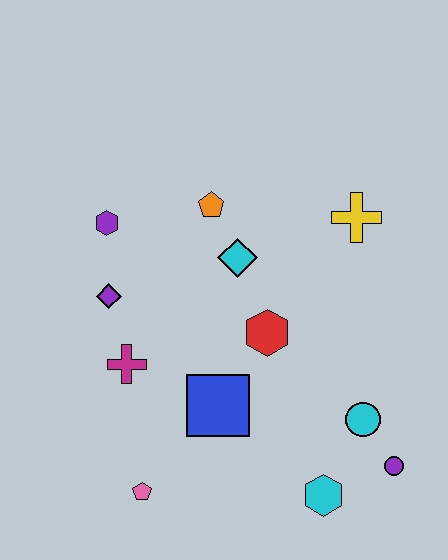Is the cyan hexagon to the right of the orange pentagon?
Yes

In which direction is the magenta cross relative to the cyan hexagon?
The magenta cross is to the left of the cyan hexagon.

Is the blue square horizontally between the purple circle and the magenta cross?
Yes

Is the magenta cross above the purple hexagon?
No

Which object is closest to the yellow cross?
The cyan diamond is closest to the yellow cross.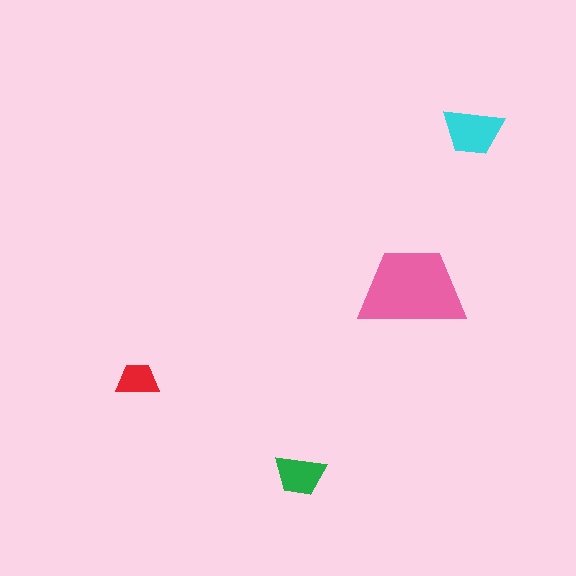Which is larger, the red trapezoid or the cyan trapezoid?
The cyan one.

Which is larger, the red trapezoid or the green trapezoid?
The green one.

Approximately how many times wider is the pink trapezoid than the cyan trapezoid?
About 1.5 times wider.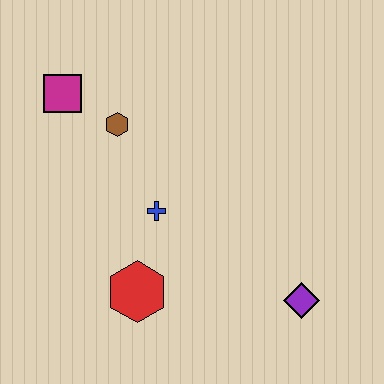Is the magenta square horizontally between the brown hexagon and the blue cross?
No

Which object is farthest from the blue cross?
The purple diamond is farthest from the blue cross.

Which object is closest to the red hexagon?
The blue cross is closest to the red hexagon.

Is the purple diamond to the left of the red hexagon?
No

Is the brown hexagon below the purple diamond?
No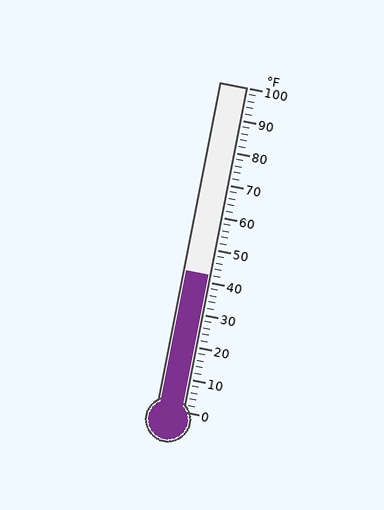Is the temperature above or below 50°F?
The temperature is below 50°F.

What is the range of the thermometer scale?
The thermometer scale ranges from 0°F to 100°F.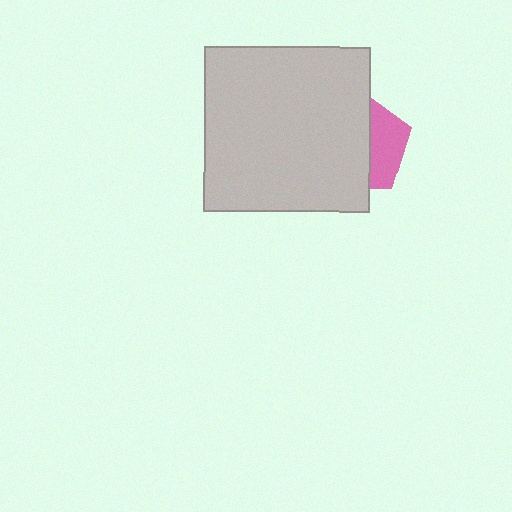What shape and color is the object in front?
The object in front is a light gray square.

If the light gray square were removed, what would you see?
You would see the complete pink pentagon.